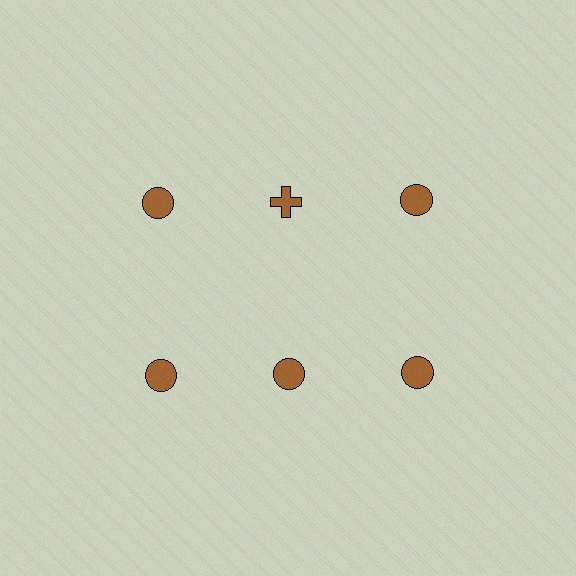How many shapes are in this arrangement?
There are 6 shapes arranged in a grid pattern.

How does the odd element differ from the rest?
It has a different shape: cross instead of circle.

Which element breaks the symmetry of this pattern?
The brown cross in the top row, second from left column breaks the symmetry. All other shapes are brown circles.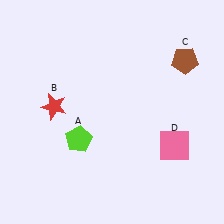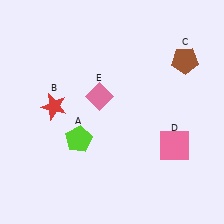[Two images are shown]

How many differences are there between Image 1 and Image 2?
There is 1 difference between the two images.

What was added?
A pink diamond (E) was added in Image 2.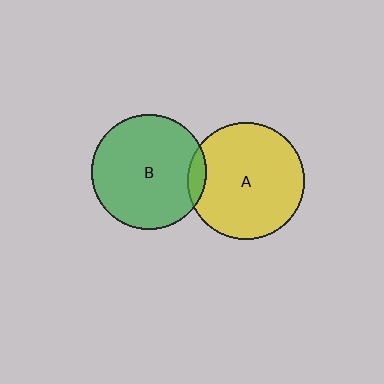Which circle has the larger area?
Circle A (yellow).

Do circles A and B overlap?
Yes.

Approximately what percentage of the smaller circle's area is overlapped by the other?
Approximately 5%.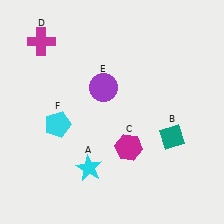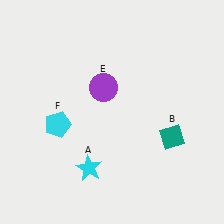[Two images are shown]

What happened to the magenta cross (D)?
The magenta cross (D) was removed in Image 2. It was in the top-left area of Image 1.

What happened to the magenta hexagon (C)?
The magenta hexagon (C) was removed in Image 2. It was in the bottom-right area of Image 1.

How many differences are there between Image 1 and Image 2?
There are 2 differences between the two images.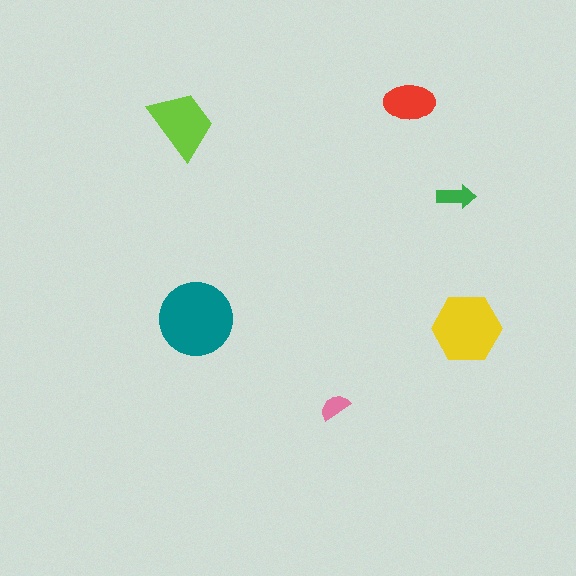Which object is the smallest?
The pink semicircle.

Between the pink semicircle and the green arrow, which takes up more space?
The green arrow.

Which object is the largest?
The teal circle.